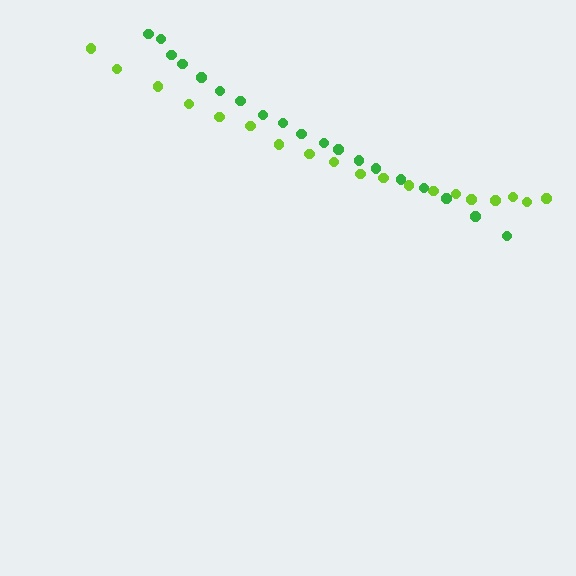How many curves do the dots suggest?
There are 2 distinct paths.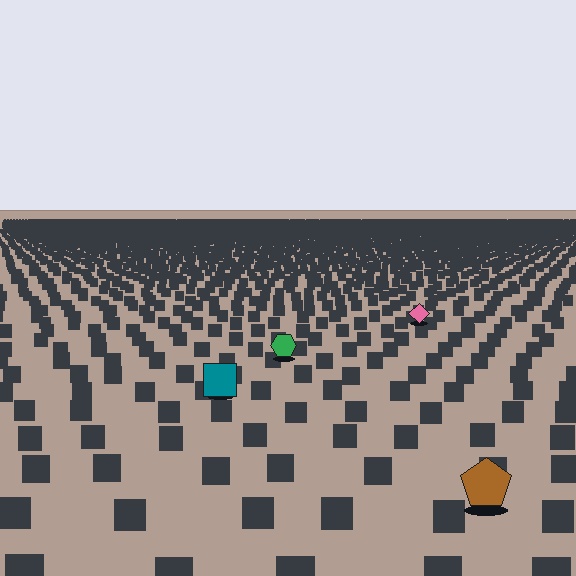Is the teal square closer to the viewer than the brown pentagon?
No. The brown pentagon is closer — you can tell from the texture gradient: the ground texture is coarser near it.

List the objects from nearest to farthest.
From nearest to farthest: the brown pentagon, the teal square, the green hexagon, the pink diamond.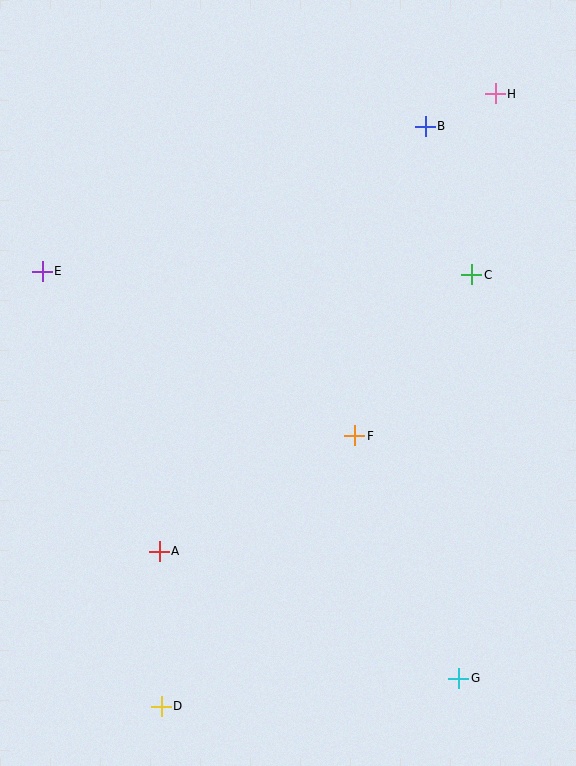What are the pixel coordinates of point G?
Point G is at (459, 678).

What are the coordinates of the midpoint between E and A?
The midpoint between E and A is at (101, 411).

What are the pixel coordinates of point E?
Point E is at (42, 271).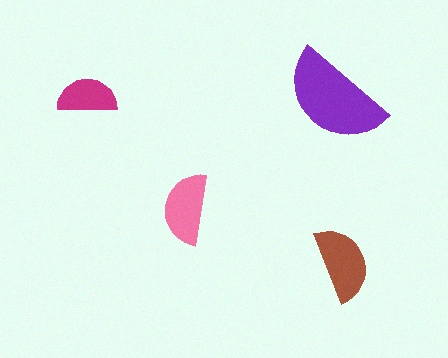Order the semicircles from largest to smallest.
the purple one, the brown one, the pink one, the magenta one.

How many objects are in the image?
There are 4 objects in the image.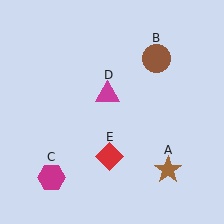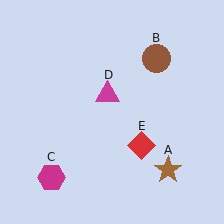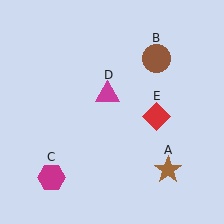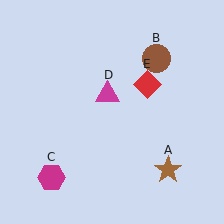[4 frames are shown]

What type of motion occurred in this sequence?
The red diamond (object E) rotated counterclockwise around the center of the scene.